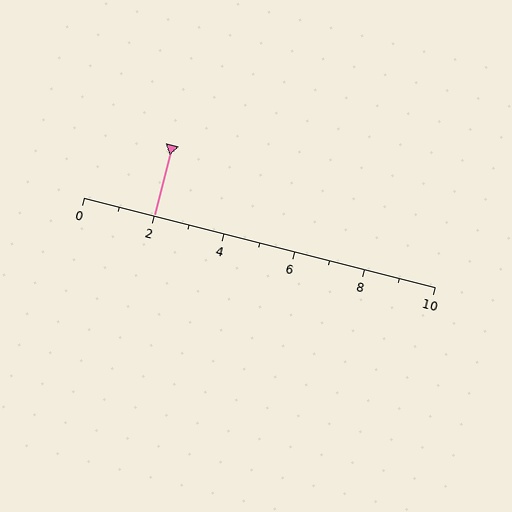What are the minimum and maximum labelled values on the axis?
The axis runs from 0 to 10.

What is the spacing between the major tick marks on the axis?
The major ticks are spaced 2 apart.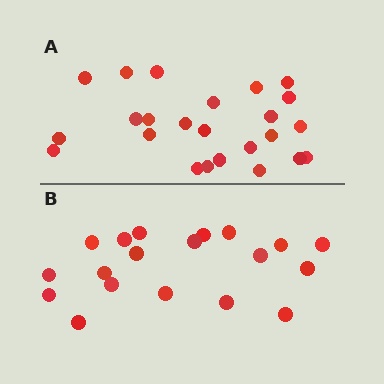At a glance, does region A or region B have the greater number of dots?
Region A (the top region) has more dots.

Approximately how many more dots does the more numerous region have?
Region A has about 5 more dots than region B.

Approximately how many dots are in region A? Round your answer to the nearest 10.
About 20 dots. (The exact count is 24, which rounds to 20.)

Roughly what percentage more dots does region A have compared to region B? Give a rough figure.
About 25% more.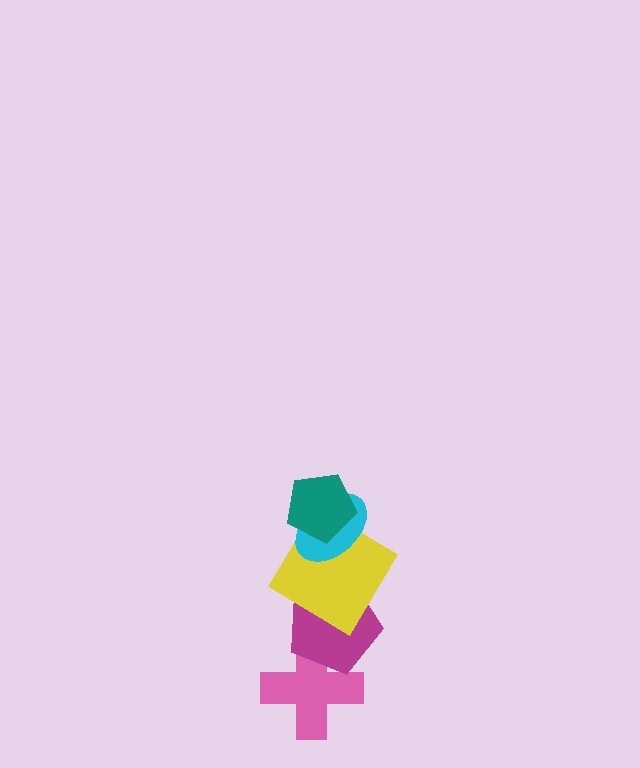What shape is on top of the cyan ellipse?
The teal pentagon is on top of the cyan ellipse.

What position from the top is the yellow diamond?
The yellow diamond is 3rd from the top.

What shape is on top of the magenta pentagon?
The yellow diamond is on top of the magenta pentagon.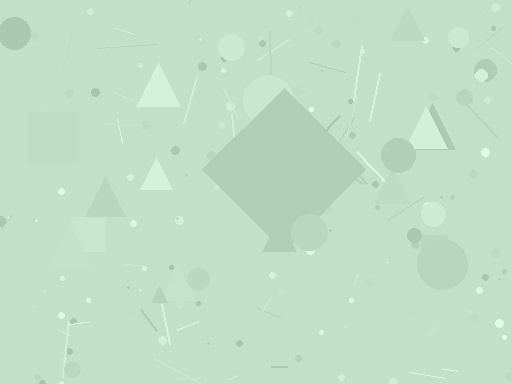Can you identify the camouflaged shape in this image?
The camouflaged shape is a diamond.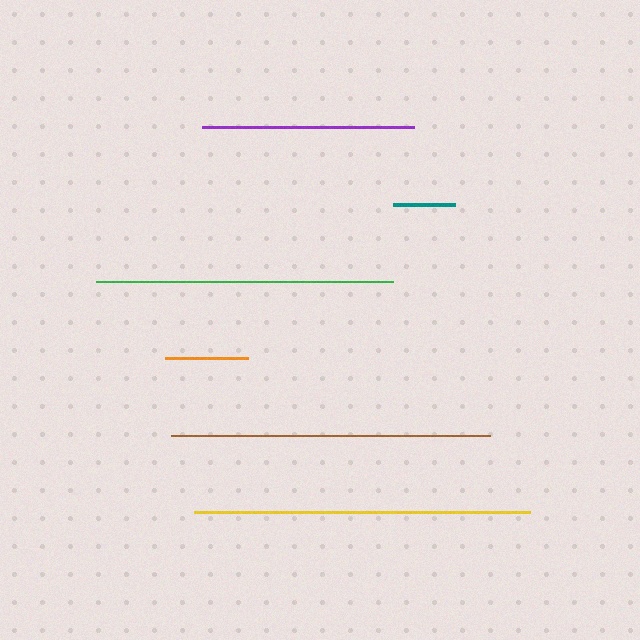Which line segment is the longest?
The yellow line is the longest at approximately 336 pixels.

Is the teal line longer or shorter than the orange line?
The orange line is longer than the teal line.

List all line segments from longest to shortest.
From longest to shortest: yellow, brown, green, purple, orange, teal.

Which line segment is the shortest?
The teal line is the shortest at approximately 62 pixels.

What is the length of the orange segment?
The orange segment is approximately 83 pixels long.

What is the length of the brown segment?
The brown segment is approximately 319 pixels long.